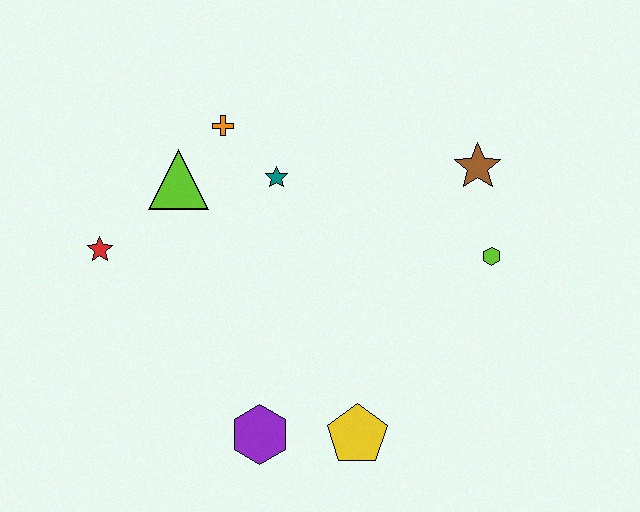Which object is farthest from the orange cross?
The yellow pentagon is farthest from the orange cross.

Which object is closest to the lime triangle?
The orange cross is closest to the lime triangle.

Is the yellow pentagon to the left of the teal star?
No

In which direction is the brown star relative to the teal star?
The brown star is to the right of the teal star.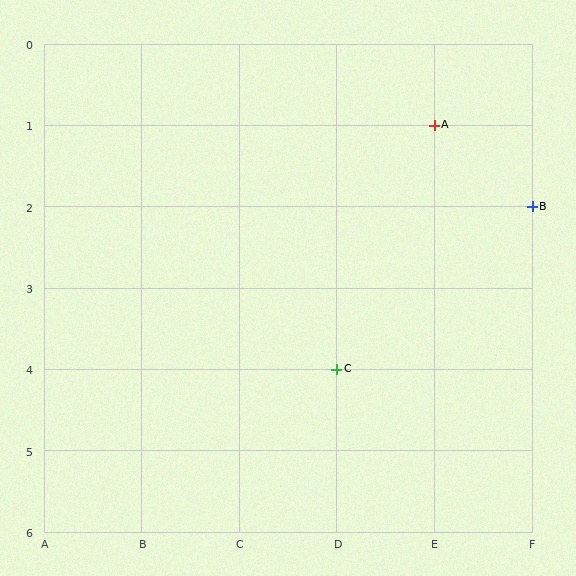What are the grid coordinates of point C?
Point C is at grid coordinates (D, 4).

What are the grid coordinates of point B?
Point B is at grid coordinates (F, 2).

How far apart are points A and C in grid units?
Points A and C are 1 column and 3 rows apart (about 3.2 grid units diagonally).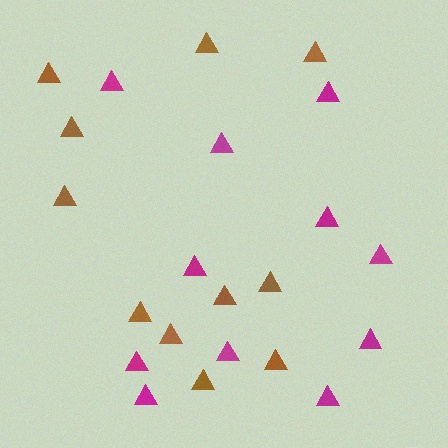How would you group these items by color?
There are 2 groups: one group of brown triangles (11) and one group of magenta triangles (11).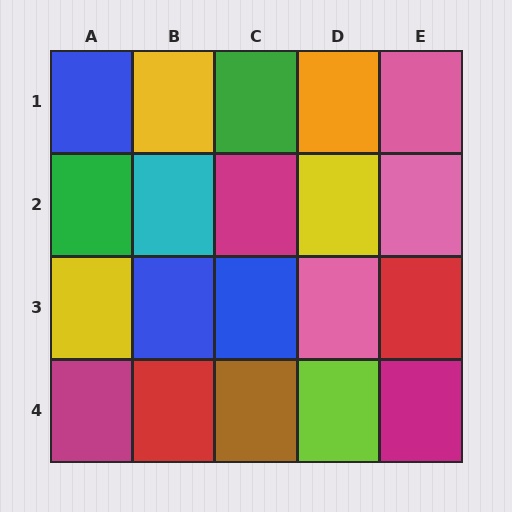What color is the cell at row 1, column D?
Orange.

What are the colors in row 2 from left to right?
Green, cyan, magenta, yellow, pink.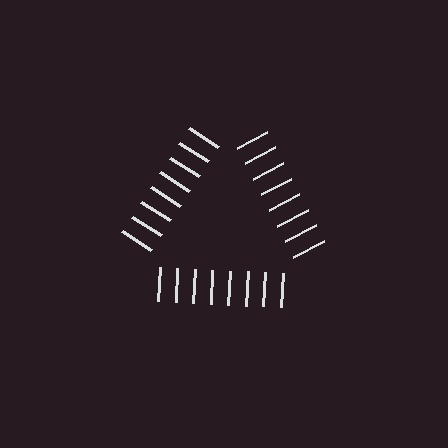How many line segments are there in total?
24 — 8 along each of the 3 edges.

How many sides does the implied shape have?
3 sides — the line-ends trace a triangle.